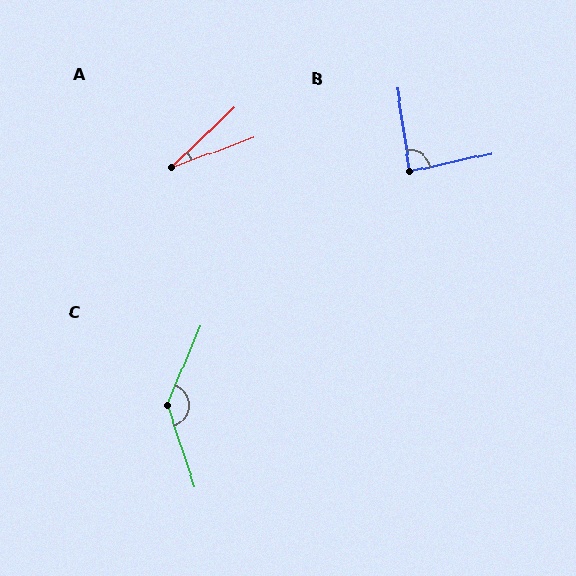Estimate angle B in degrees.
Approximately 86 degrees.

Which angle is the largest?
C, at approximately 139 degrees.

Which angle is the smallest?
A, at approximately 24 degrees.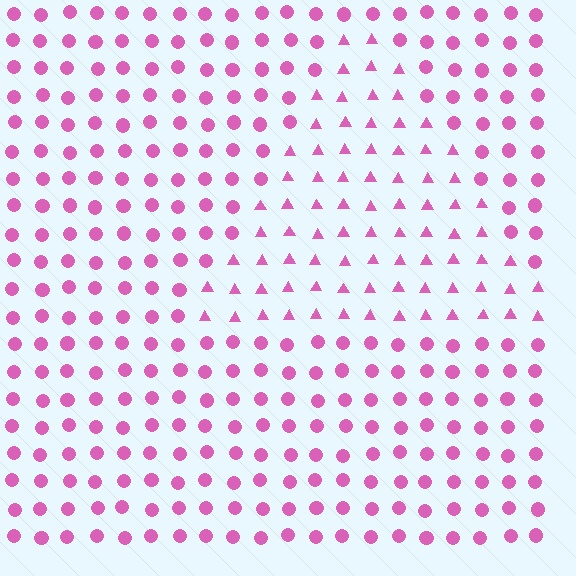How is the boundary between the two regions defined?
The boundary is defined by a change in element shape: triangles inside vs. circles outside. All elements share the same color and spacing.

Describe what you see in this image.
The image is filled with small pink elements arranged in a uniform grid. A triangle-shaped region contains triangles, while the surrounding area contains circles. The boundary is defined purely by the change in element shape.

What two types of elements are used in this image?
The image uses triangles inside the triangle region and circles outside it.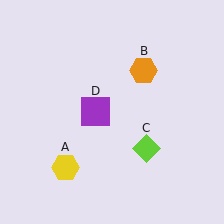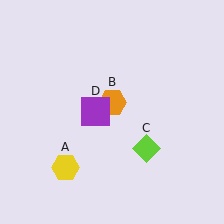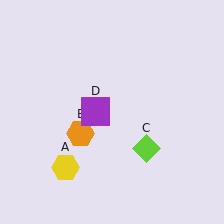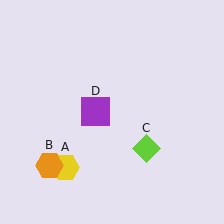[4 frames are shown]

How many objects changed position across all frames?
1 object changed position: orange hexagon (object B).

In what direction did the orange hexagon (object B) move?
The orange hexagon (object B) moved down and to the left.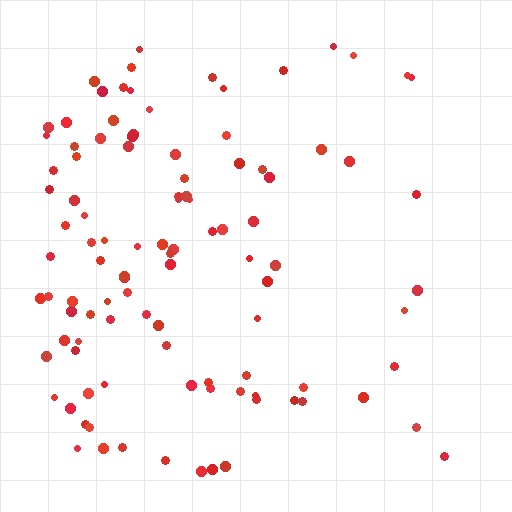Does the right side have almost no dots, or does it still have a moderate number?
Still a moderate number, just noticeably fewer than the left.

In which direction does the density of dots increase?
From right to left, with the left side densest.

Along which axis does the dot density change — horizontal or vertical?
Horizontal.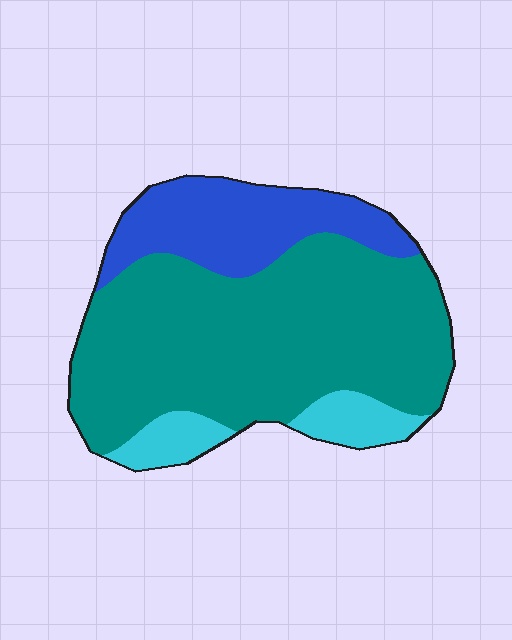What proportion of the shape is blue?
Blue covers roughly 20% of the shape.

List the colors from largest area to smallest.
From largest to smallest: teal, blue, cyan.